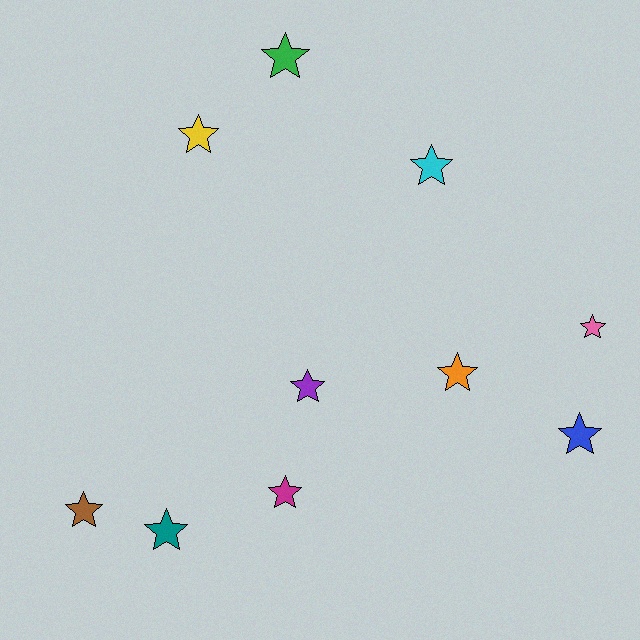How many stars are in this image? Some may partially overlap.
There are 10 stars.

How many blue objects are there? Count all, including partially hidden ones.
There is 1 blue object.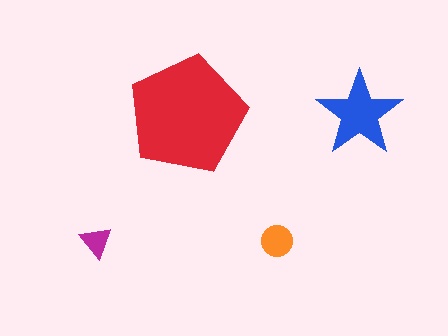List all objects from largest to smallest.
The red pentagon, the blue star, the orange circle, the magenta triangle.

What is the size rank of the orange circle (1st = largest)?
3rd.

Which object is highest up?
The blue star is topmost.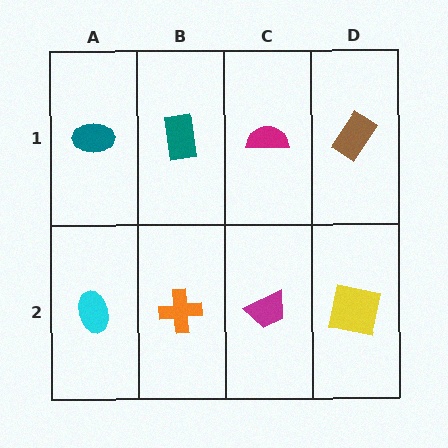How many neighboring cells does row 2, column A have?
2.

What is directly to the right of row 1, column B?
A magenta semicircle.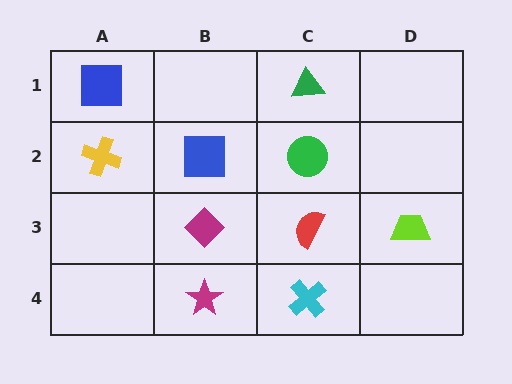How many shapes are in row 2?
3 shapes.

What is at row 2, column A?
A yellow cross.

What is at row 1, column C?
A green triangle.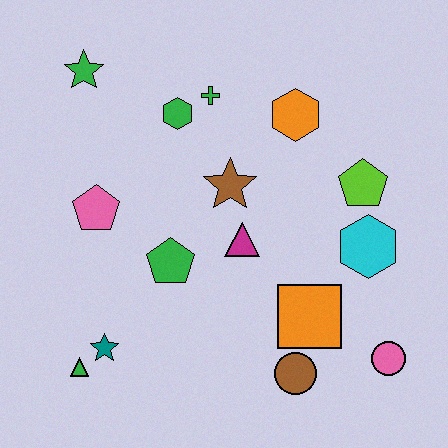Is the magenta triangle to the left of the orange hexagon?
Yes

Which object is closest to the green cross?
The green hexagon is closest to the green cross.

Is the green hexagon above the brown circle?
Yes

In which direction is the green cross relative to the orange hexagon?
The green cross is to the left of the orange hexagon.